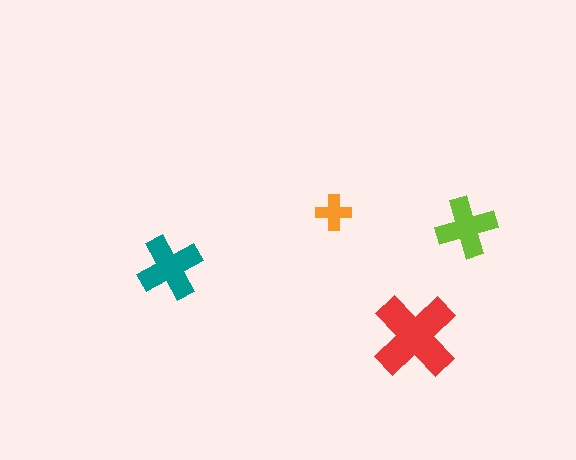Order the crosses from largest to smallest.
the red one, the teal one, the lime one, the orange one.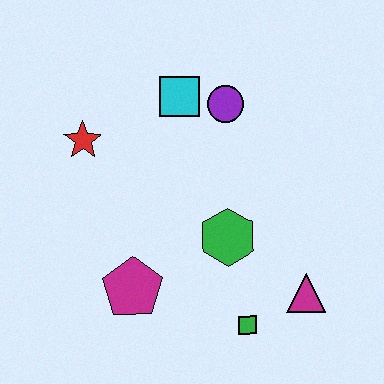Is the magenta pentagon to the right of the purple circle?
No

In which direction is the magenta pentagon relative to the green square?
The magenta pentagon is to the left of the green square.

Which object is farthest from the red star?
The magenta triangle is farthest from the red star.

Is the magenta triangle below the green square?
No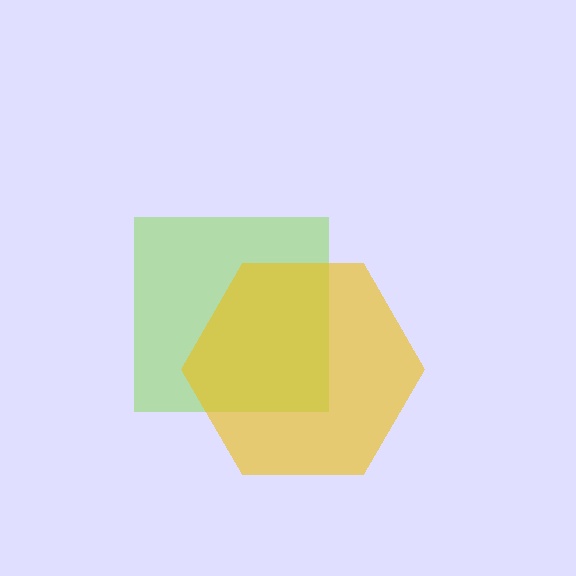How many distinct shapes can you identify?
There are 2 distinct shapes: a lime square, a yellow hexagon.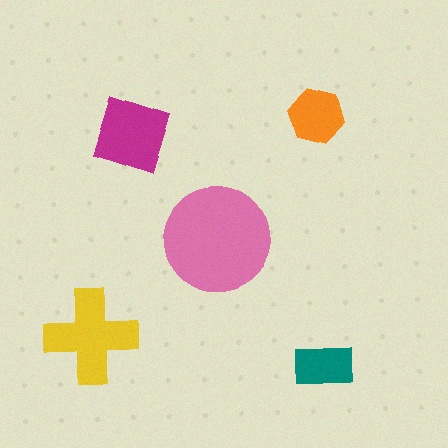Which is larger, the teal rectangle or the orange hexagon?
The orange hexagon.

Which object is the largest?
The pink circle.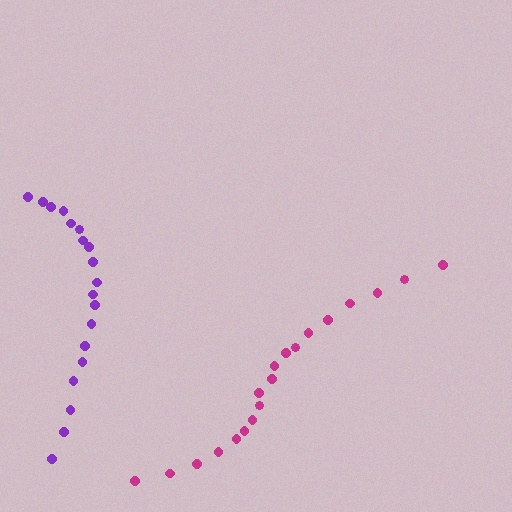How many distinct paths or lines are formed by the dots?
There are 2 distinct paths.